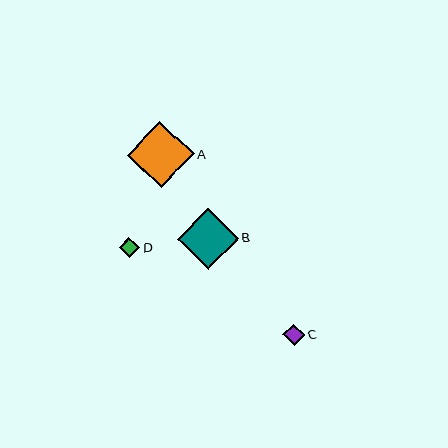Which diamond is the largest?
Diamond A is the largest with a size of approximately 66 pixels.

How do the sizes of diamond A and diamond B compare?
Diamond A and diamond B are approximately the same size.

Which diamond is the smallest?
Diamond D is the smallest with a size of approximately 20 pixels.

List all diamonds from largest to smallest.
From largest to smallest: A, B, C, D.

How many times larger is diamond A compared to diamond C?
Diamond A is approximately 3.1 times the size of diamond C.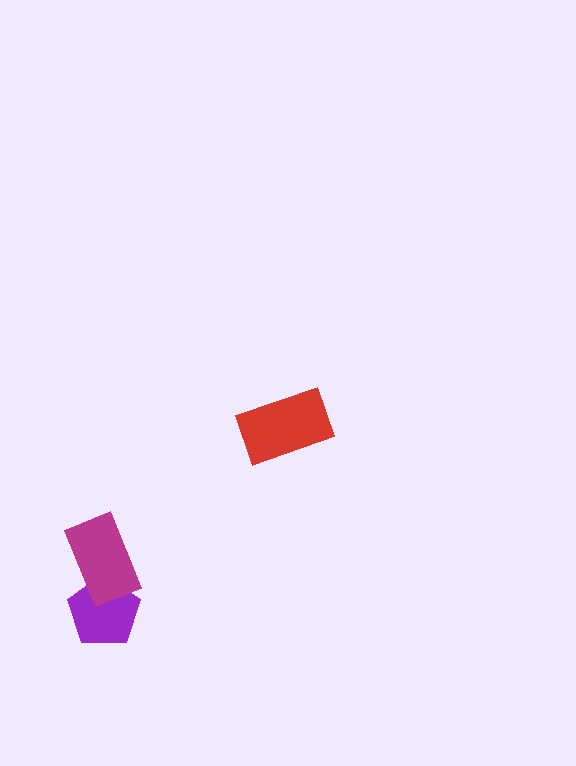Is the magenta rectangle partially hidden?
No, no other shape covers it.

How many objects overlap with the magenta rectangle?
1 object overlaps with the magenta rectangle.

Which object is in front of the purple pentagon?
The magenta rectangle is in front of the purple pentagon.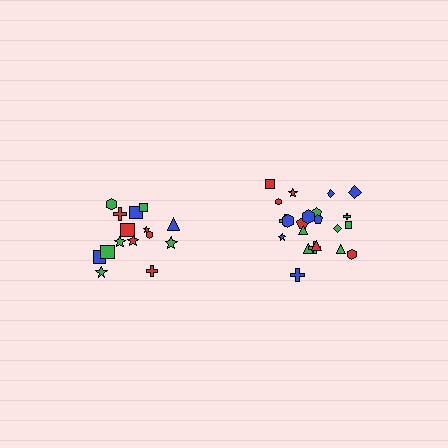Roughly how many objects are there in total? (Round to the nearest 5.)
Roughly 35 objects in total.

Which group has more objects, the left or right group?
The right group.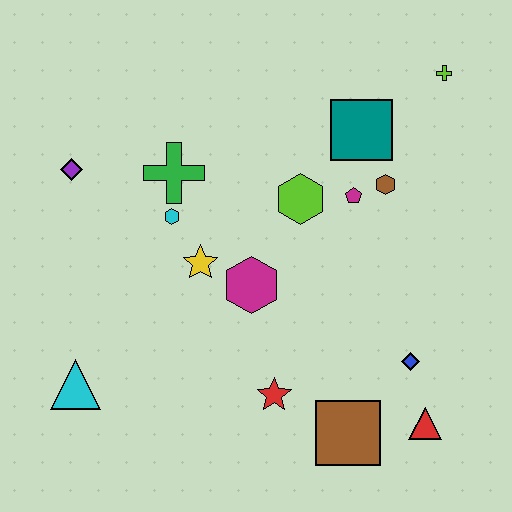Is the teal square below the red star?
No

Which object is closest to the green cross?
The cyan hexagon is closest to the green cross.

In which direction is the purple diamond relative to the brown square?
The purple diamond is to the left of the brown square.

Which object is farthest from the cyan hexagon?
The red triangle is farthest from the cyan hexagon.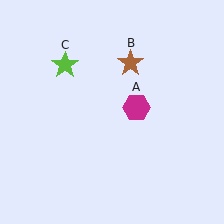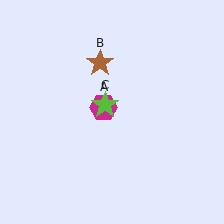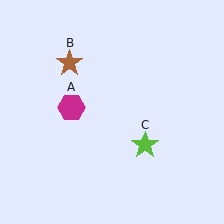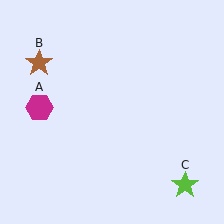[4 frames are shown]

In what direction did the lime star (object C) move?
The lime star (object C) moved down and to the right.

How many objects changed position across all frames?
3 objects changed position: magenta hexagon (object A), brown star (object B), lime star (object C).